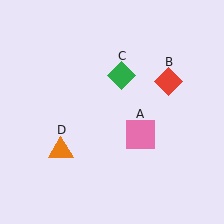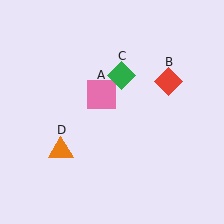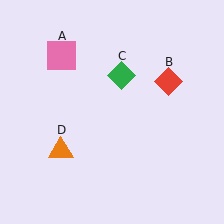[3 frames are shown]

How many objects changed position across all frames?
1 object changed position: pink square (object A).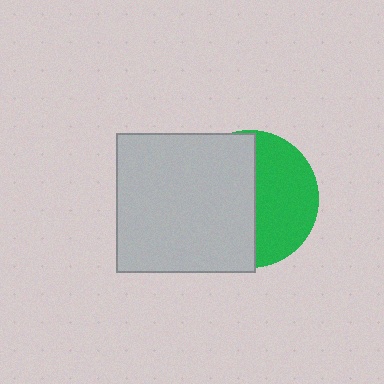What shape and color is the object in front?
The object in front is a light gray square.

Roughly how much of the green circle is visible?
About half of it is visible (roughly 45%).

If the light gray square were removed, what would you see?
You would see the complete green circle.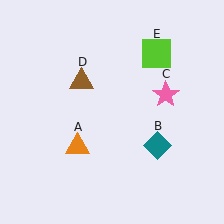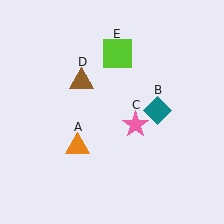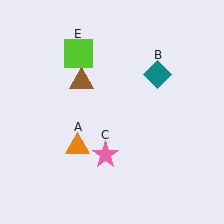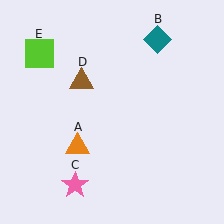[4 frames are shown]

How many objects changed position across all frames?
3 objects changed position: teal diamond (object B), pink star (object C), lime square (object E).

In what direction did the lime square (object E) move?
The lime square (object E) moved left.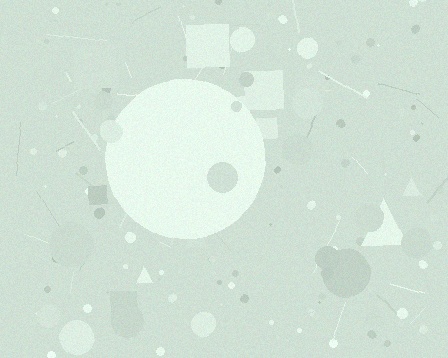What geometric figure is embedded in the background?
A circle is embedded in the background.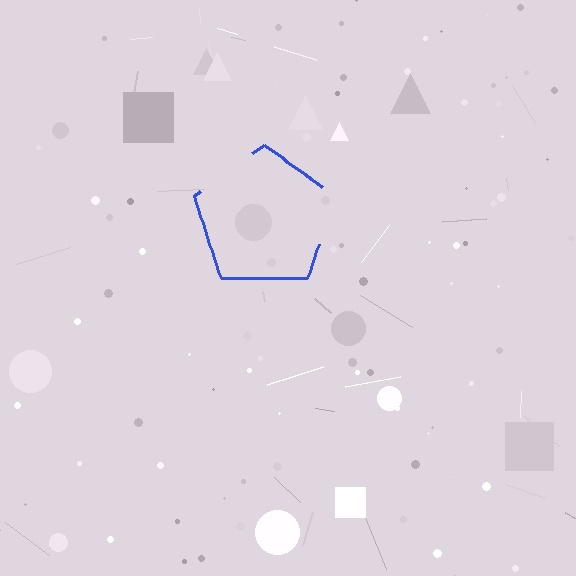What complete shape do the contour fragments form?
The contour fragments form a pentagon.